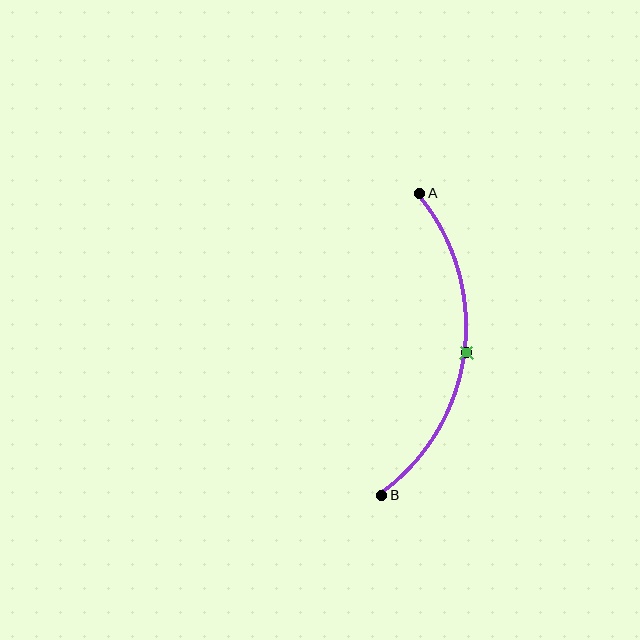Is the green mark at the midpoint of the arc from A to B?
Yes. The green mark lies on the arc at equal arc-length from both A and B — it is the arc midpoint.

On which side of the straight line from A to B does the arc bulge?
The arc bulges to the right of the straight line connecting A and B.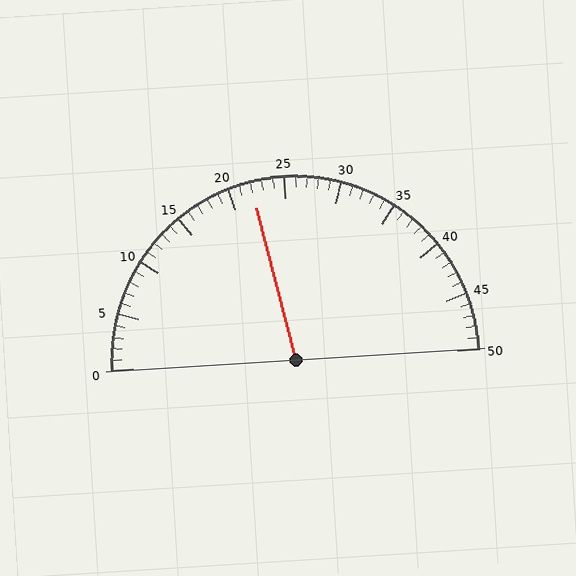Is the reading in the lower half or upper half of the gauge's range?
The reading is in the lower half of the range (0 to 50).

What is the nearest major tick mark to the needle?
The nearest major tick mark is 20.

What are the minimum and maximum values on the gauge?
The gauge ranges from 0 to 50.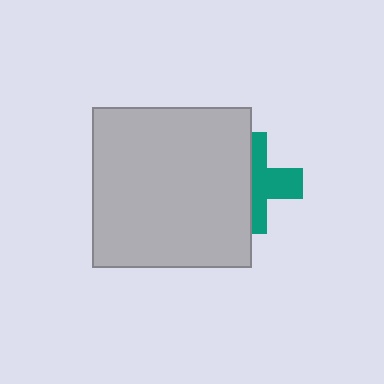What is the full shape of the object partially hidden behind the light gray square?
The partially hidden object is a teal cross.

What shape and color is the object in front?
The object in front is a light gray square.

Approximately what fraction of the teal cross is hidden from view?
Roughly 49% of the teal cross is hidden behind the light gray square.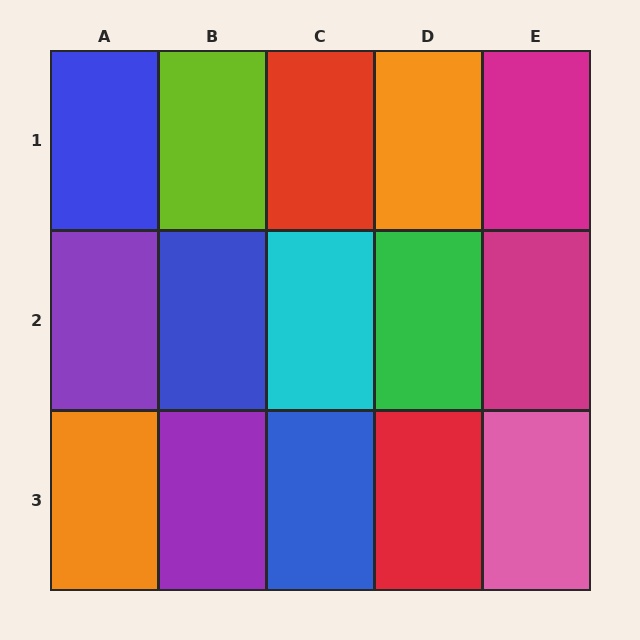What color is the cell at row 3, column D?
Red.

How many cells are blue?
3 cells are blue.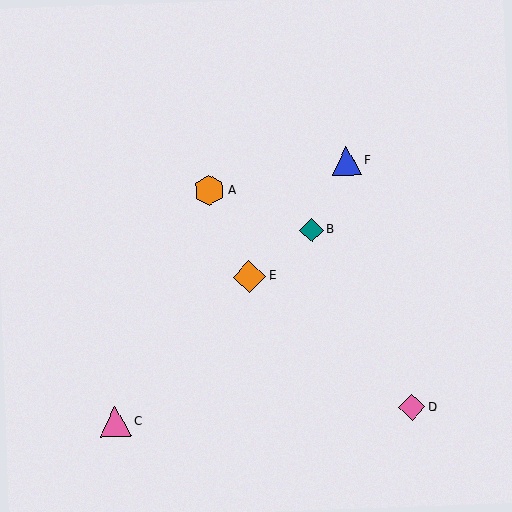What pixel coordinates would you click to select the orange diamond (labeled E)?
Click at (250, 276) to select the orange diamond E.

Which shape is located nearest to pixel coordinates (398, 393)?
The pink diamond (labeled D) at (412, 407) is nearest to that location.